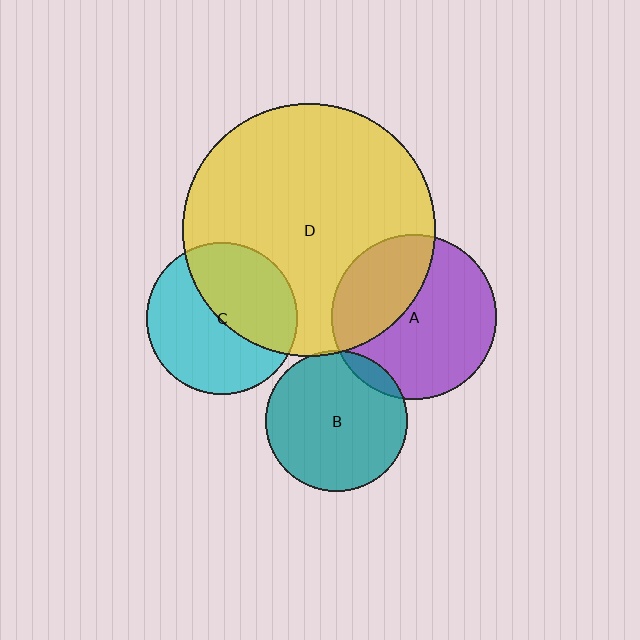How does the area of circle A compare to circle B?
Approximately 1.4 times.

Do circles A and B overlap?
Yes.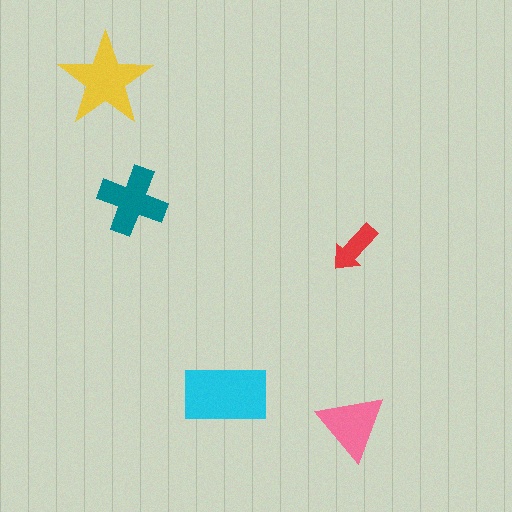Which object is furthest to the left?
The yellow star is leftmost.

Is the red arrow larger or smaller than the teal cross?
Smaller.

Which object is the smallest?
The red arrow.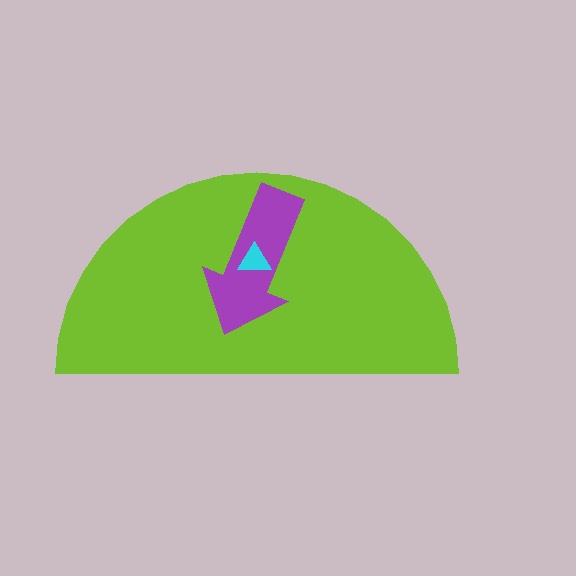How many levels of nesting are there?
3.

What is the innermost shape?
The cyan triangle.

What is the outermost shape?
The lime semicircle.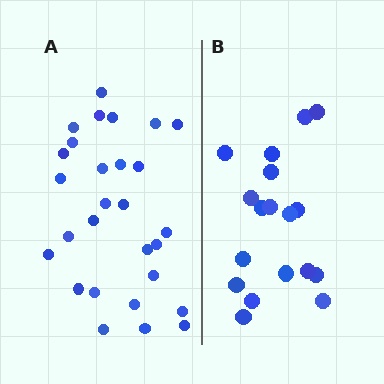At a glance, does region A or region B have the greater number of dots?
Region A (the left region) has more dots.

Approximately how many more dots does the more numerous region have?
Region A has roughly 10 or so more dots than region B.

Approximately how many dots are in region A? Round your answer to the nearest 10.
About 30 dots. (The exact count is 28, which rounds to 30.)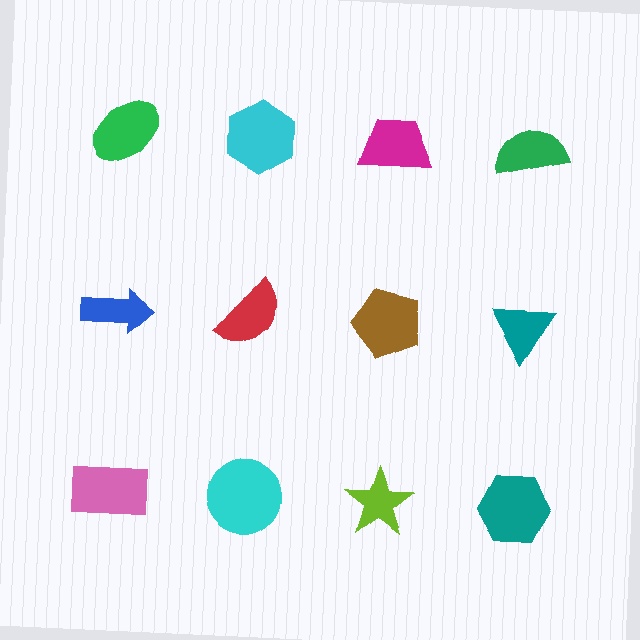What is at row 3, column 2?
A cyan circle.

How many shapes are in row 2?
4 shapes.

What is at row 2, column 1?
A blue arrow.